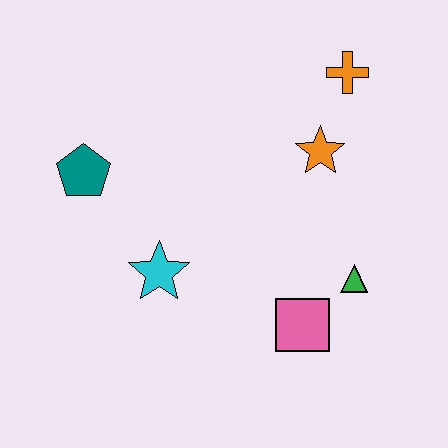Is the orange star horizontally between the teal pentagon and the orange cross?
Yes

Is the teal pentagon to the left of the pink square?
Yes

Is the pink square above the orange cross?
No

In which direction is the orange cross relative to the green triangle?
The orange cross is above the green triangle.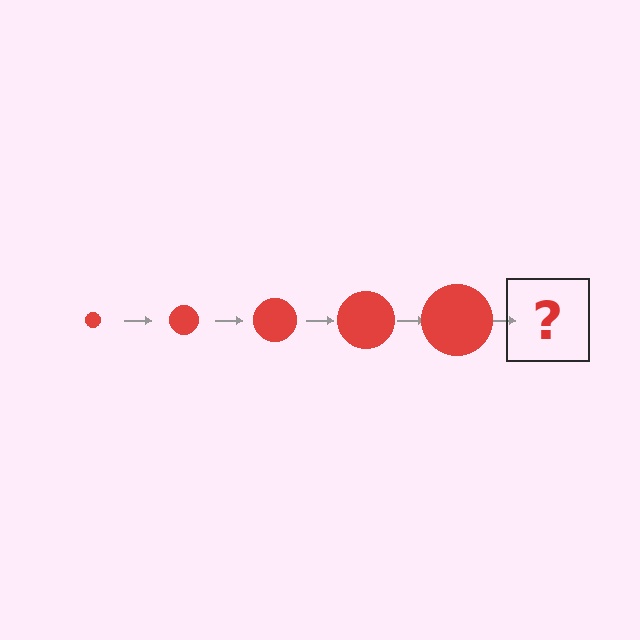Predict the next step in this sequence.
The next step is a red circle, larger than the previous one.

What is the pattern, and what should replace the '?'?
The pattern is that the circle gets progressively larger each step. The '?' should be a red circle, larger than the previous one.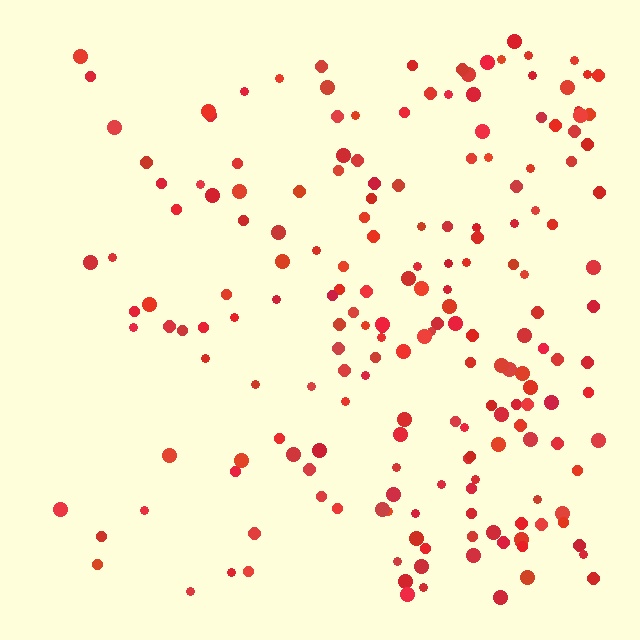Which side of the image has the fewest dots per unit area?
The left.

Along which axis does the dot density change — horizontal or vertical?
Horizontal.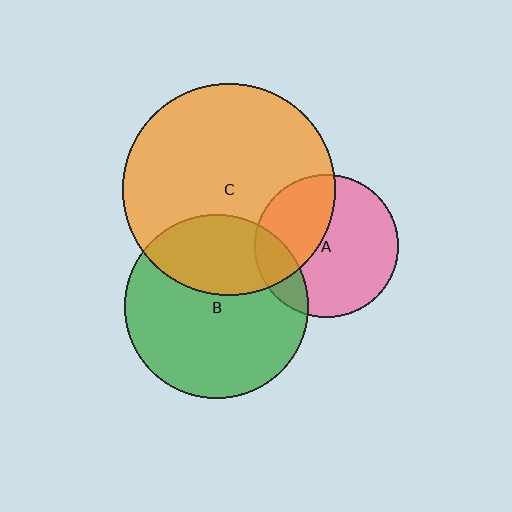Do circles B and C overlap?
Yes.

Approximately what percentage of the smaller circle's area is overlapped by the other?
Approximately 35%.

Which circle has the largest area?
Circle C (orange).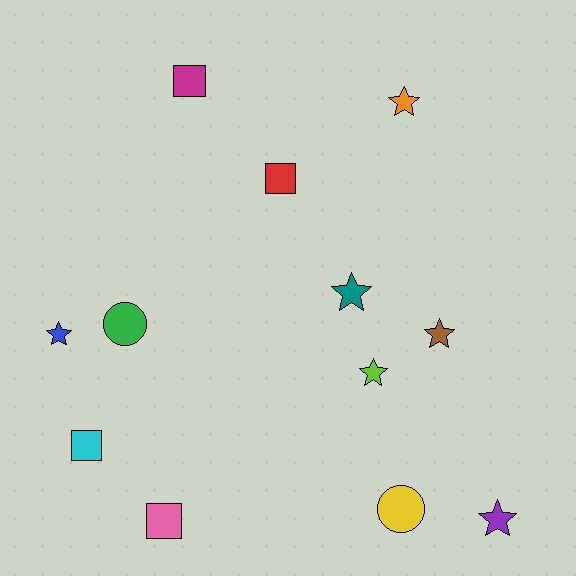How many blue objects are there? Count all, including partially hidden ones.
There is 1 blue object.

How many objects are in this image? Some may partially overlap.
There are 12 objects.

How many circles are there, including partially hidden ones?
There are 2 circles.